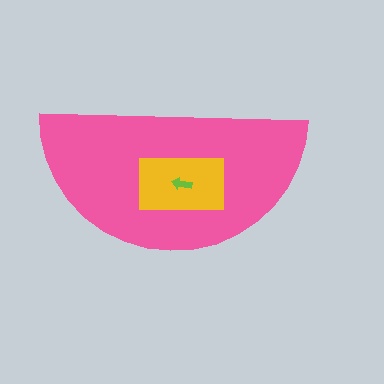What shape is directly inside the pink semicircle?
The yellow rectangle.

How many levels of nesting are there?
3.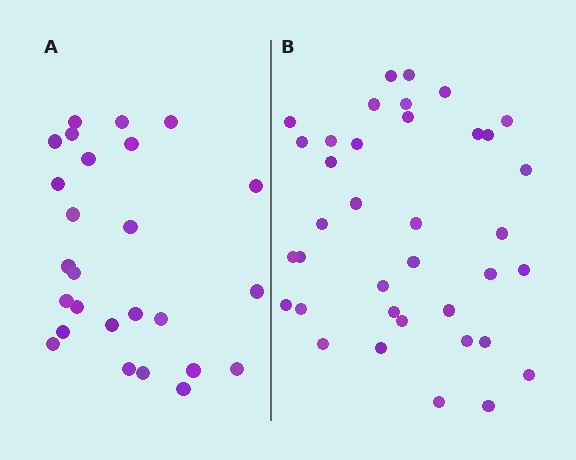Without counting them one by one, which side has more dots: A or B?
Region B (the right region) has more dots.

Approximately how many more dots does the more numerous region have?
Region B has roughly 12 or so more dots than region A.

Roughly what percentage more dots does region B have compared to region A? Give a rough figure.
About 40% more.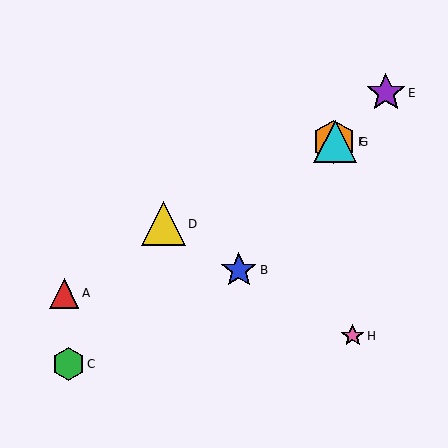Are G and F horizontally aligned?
Yes, both are at y≈142.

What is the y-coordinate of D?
Object D is at y≈224.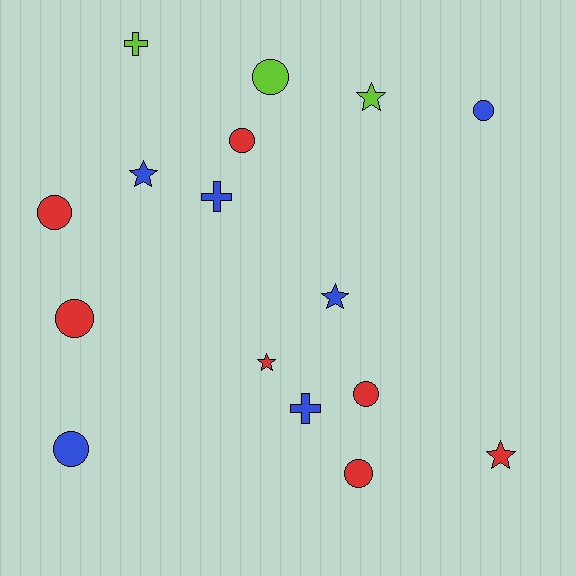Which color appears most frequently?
Red, with 7 objects.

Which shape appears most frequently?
Circle, with 8 objects.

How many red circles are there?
There are 5 red circles.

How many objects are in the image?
There are 16 objects.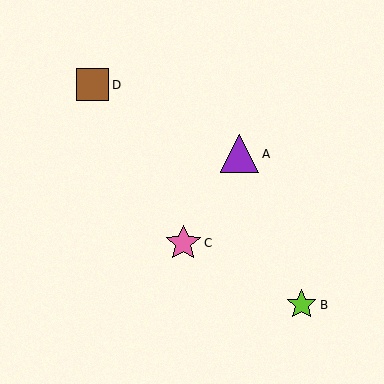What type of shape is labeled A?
Shape A is a purple triangle.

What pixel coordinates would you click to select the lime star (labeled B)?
Click at (302, 305) to select the lime star B.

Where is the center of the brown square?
The center of the brown square is at (93, 85).